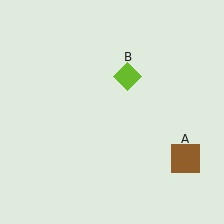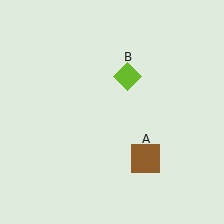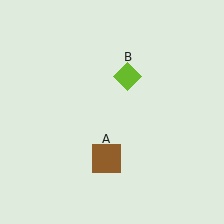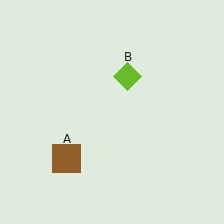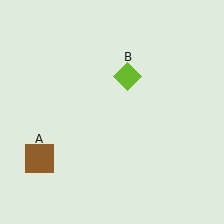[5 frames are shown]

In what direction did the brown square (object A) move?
The brown square (object A) moved left.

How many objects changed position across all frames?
1 object changed position: brown square (object A).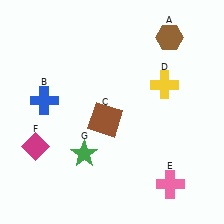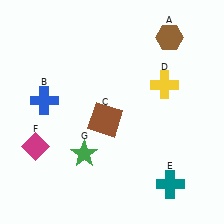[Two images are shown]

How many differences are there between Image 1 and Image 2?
There is 1 difference between the two images.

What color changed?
The cross (E) changed from pink in Image 1 to teal in Image 2.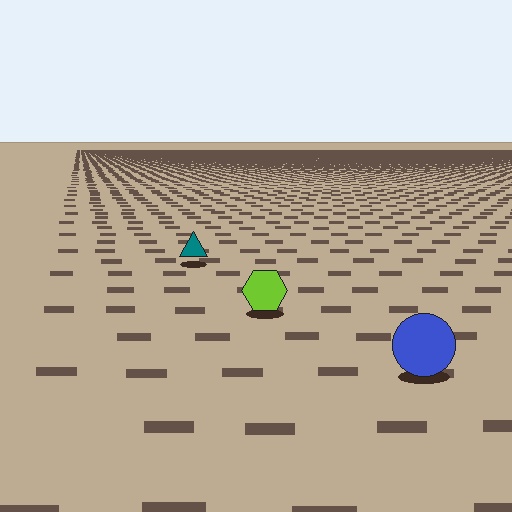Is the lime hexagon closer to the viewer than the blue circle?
No. The blue circle is closer — you can tell from the texture gradient: the ground texture is coarser near it.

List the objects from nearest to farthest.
From nearest to farthest: the blue circle, the lime hexagon, the teal triangle.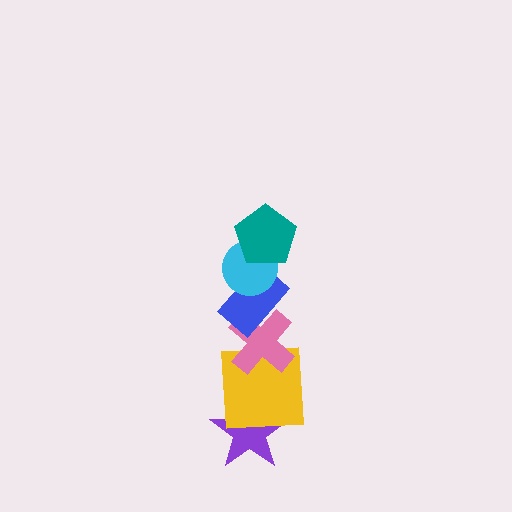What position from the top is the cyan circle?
The cyan circle is 2nd from the top.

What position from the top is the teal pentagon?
The teal pentagon is 1st from the top.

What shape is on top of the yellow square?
The pink cross is on top of the yellow square.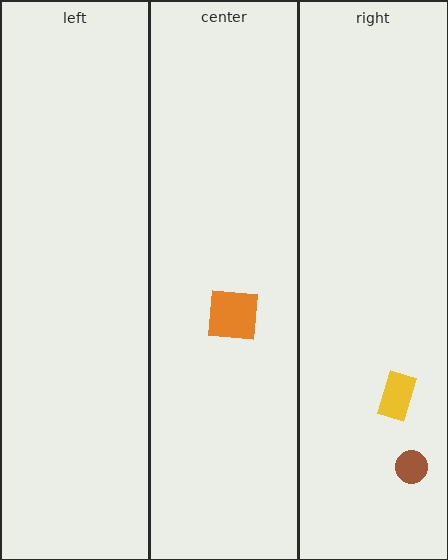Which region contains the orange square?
The center region.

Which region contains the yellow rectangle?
The right region.